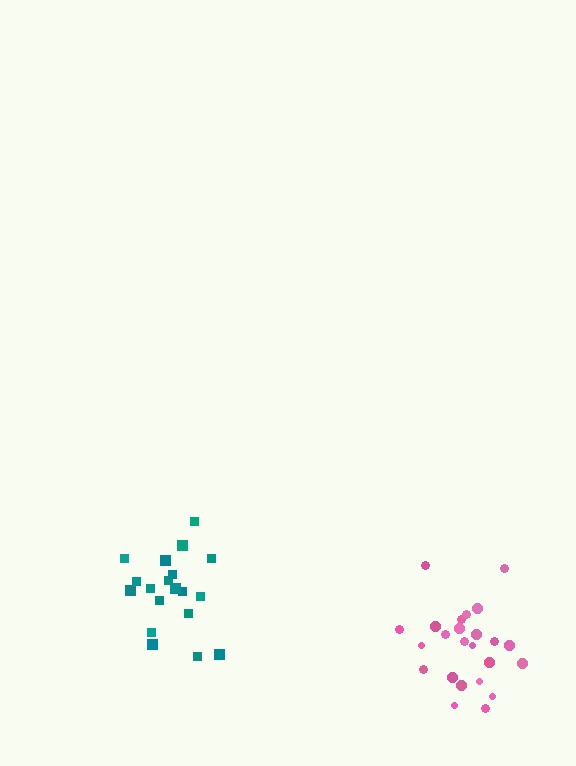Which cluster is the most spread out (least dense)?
Teal.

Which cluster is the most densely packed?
Pink.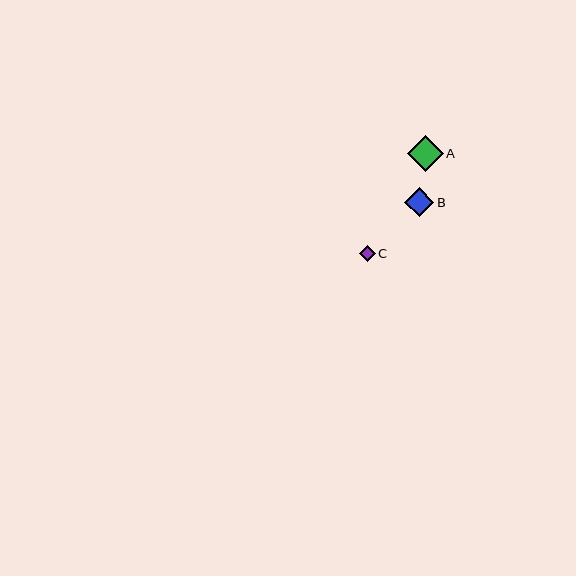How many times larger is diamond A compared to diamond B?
Diamond A is approximately 1.2 times the size of diamond B.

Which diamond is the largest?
Diamond A is the largest with a size of approximately 35 pixels.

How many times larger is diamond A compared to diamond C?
Diamond A is approximately 2.2 times the size of diamond C.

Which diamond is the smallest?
Diamond C is the smallest with a size of approximately 16 pixels.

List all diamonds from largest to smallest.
From largest to smallest: A, B, C.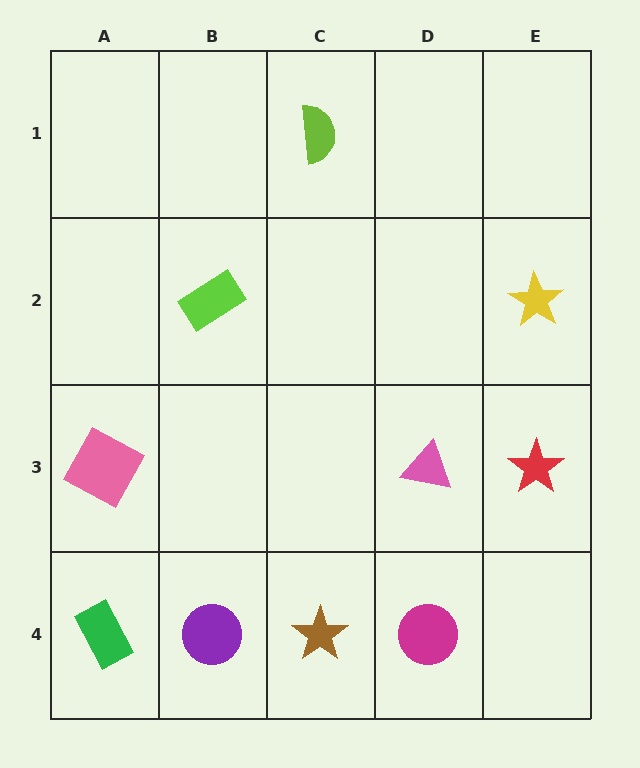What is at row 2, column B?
A lime rectangle.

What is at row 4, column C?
A brown star.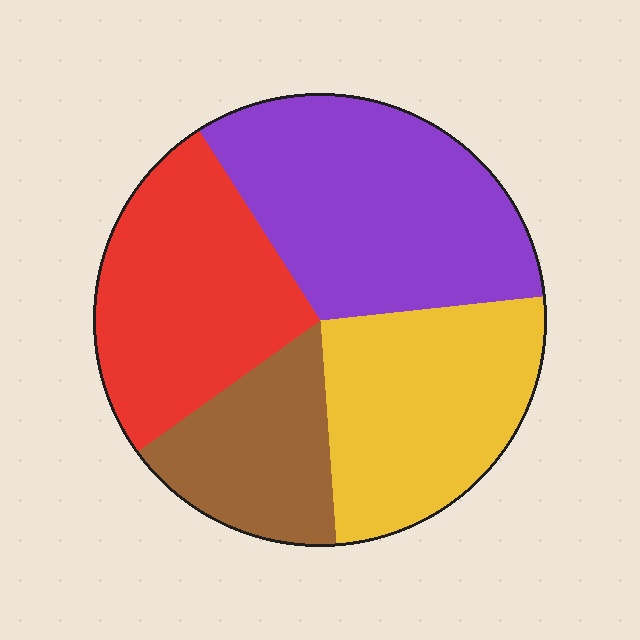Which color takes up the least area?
Brown, at roughly 15%.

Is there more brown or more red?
Red.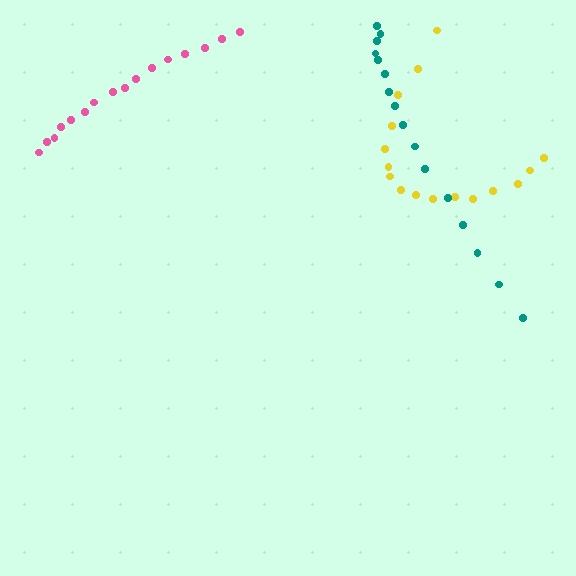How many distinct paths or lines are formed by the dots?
There are 3 distinct paths.